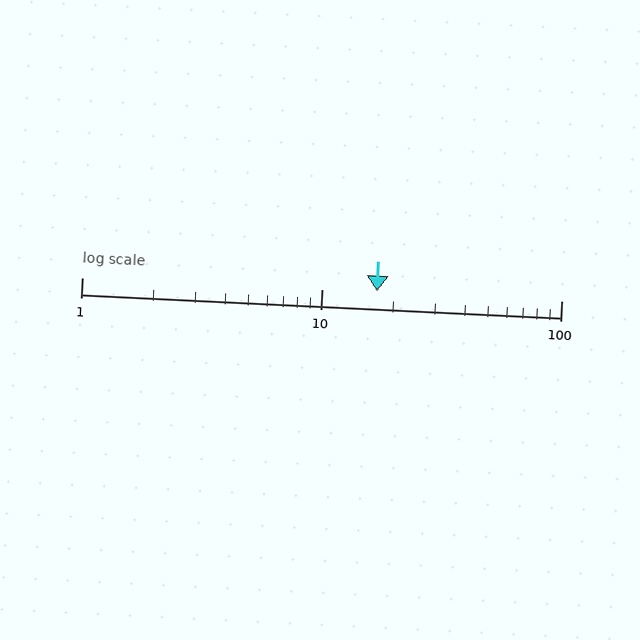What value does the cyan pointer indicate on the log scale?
The pointer indicates approximately 17.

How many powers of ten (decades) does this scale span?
The scale spans 2 decades, from 1 to 100.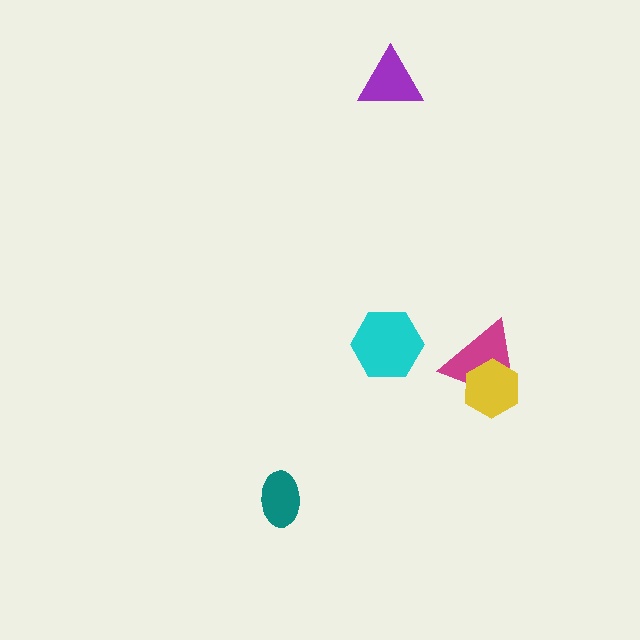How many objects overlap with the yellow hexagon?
1 object overlaps with the yellow hexagon.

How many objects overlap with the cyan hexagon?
0 objects overlap with the cyan hexagon.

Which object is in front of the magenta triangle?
The yellow hexagon is in front of the magenta triangle.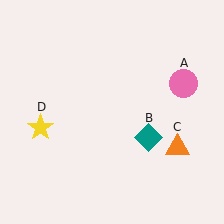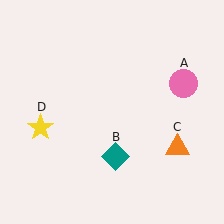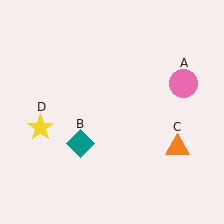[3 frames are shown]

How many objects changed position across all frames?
1 object changed position: teal diamond (object B).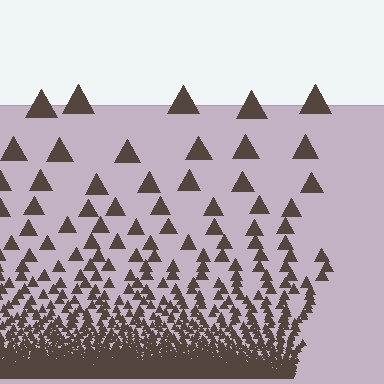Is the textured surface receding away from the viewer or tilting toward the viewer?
The surface appears to tilt toward the viewer. Texture elements get larger and sparser toward the top.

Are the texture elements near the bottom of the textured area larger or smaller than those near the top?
Smaller. The gradient is inverted — elements near the bottom are smaller and denser.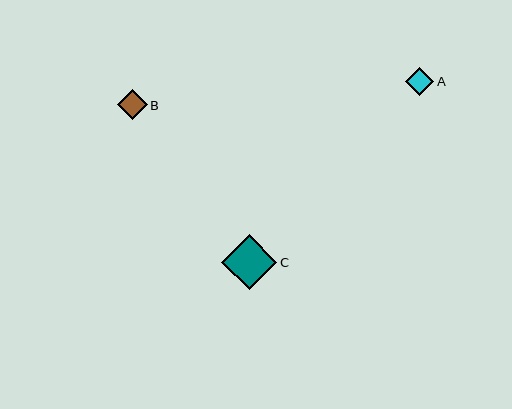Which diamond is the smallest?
Diamond A is the smallest with a size of approximately 28 pixels.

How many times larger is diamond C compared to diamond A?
Diamond C is approximately 1.9 times the size of diamond A.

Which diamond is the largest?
Diamond C is the largest with a size of approximately 55 pixels.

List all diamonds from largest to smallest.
From largest to smallest: C, B, A.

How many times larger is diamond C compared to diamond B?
Diamond C is approximately 1.9 times the size of diamond B.